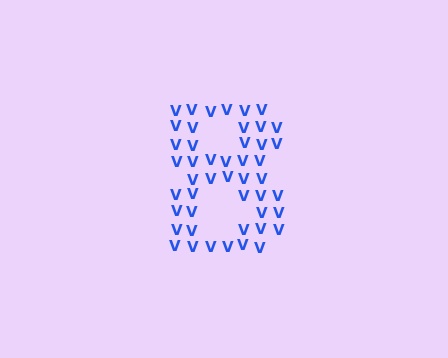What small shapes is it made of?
It is made of small letter V's.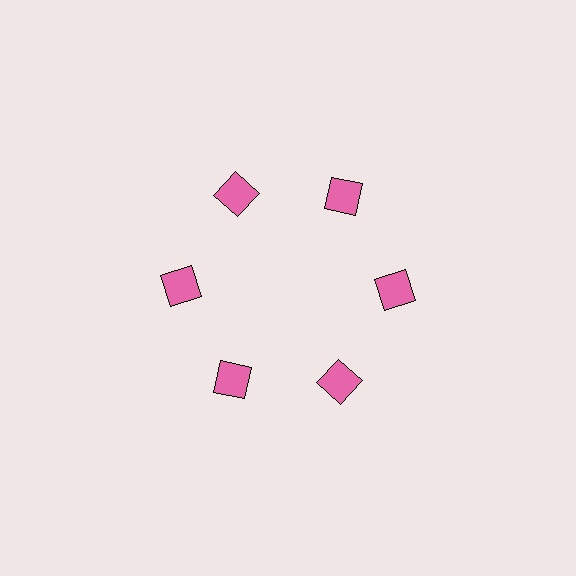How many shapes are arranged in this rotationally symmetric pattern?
There are 6 shapes, arranged in 6 groups of 1.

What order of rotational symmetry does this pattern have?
This pattern has 6-fold rotational symmetry.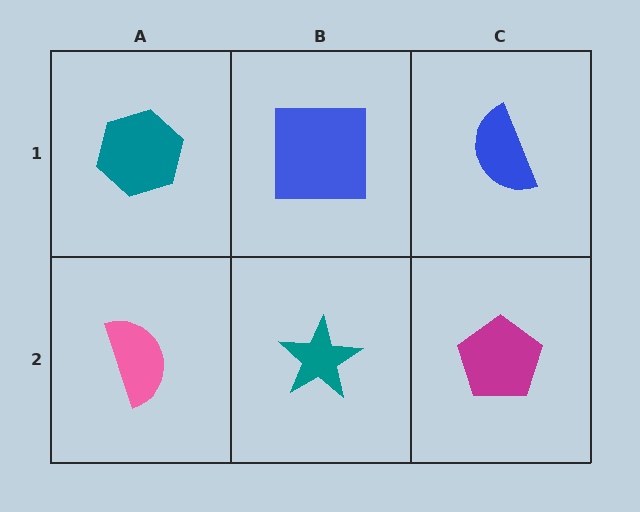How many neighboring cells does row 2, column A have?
2.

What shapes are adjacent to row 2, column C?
A blue semicircle (row 1, column C), a teal star (row 2, column B).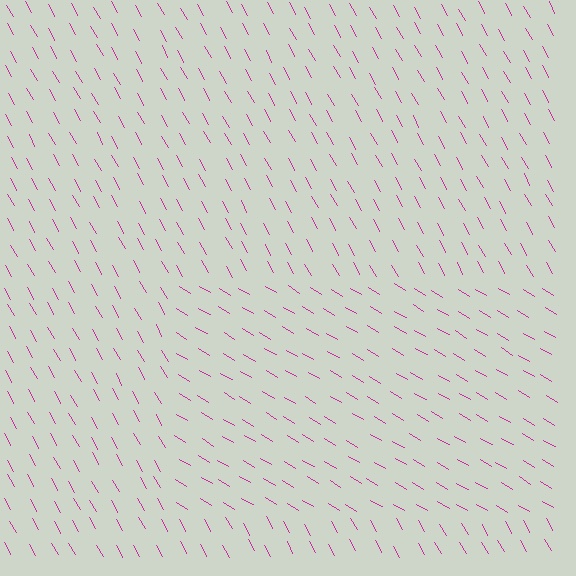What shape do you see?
I see a rectangle.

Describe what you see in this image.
The image is filled with small magenta line segments. A rectangle region in the image has lines oriented differently from the surrounding lines, creating a visible texture boundary.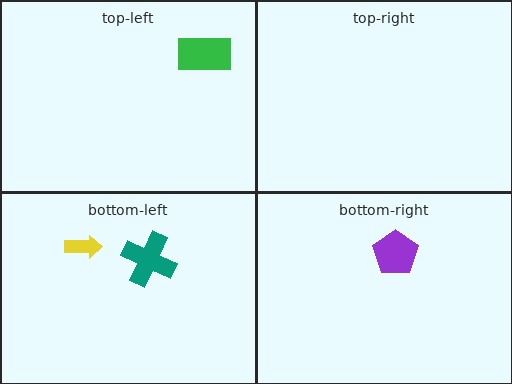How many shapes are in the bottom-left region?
2.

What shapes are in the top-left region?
The green rectangle.